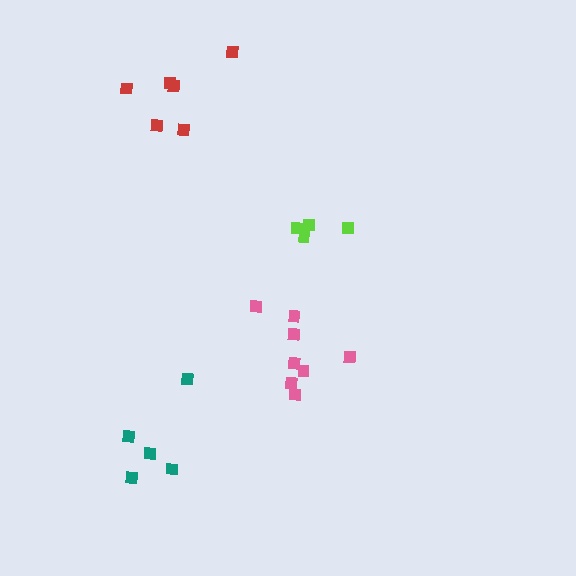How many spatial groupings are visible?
There are 4 spatial groupings.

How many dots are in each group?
Group 1: 5 dots, Group 2: 8 dots, Group 3: 6 dots, Group 4: 5 dots (24 total).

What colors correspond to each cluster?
The clusters are colored: teal, pink, red, lime.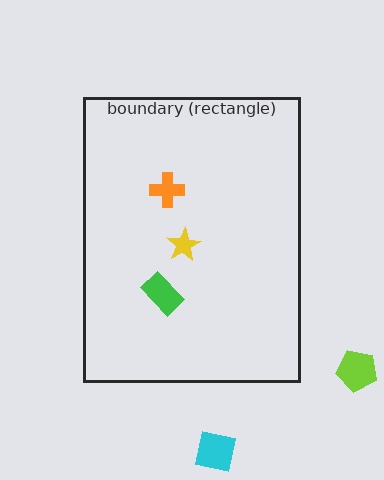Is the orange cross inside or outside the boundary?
Inside.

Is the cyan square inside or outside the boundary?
Outside.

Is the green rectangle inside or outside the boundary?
Inside.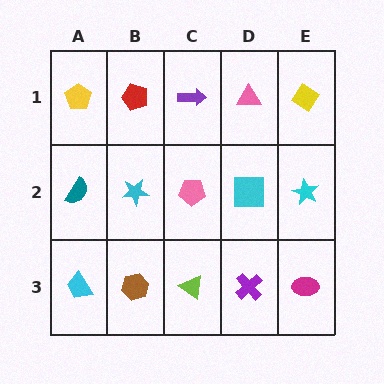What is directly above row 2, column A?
A yellow pentagon.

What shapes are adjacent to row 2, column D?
A pink triangle (row 1, column D), a purple cross (row 3, column D), a pink pentagon (row 2, column C), a cyan star (row 2, column E).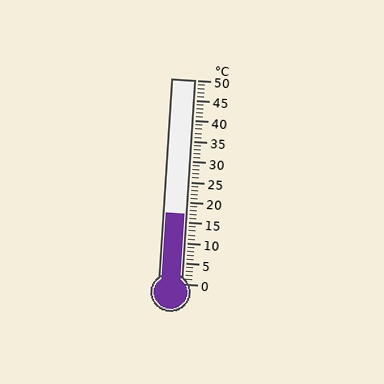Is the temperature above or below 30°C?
The temperature is below 30°C.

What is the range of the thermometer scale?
The thermometer scale ranges from 0°C to 50°C.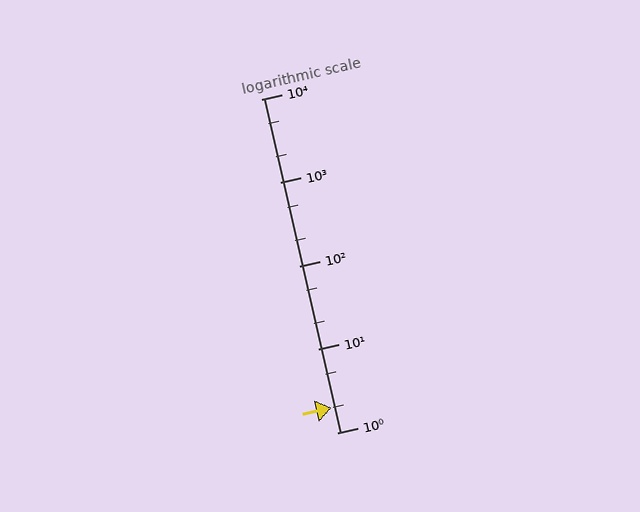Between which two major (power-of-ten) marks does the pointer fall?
The pointer is between 1 and 10.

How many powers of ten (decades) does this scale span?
The scale spans 4 decades, from 1 to 10000.